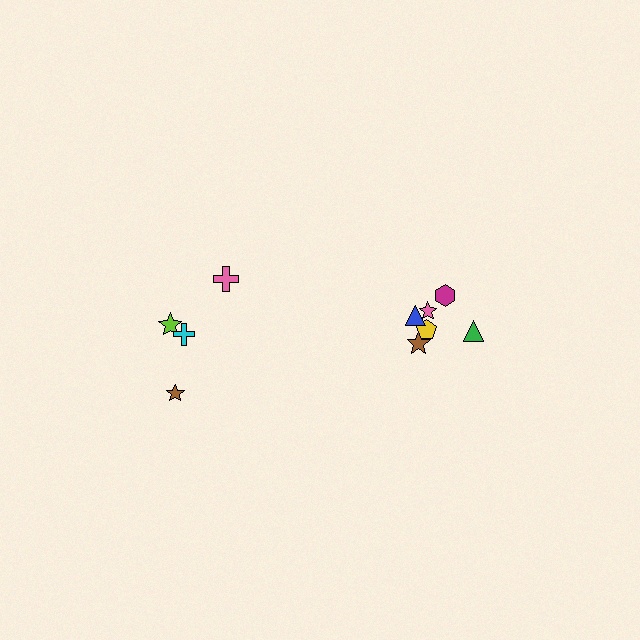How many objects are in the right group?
There are 6 objects.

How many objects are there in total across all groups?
There are 10 objects.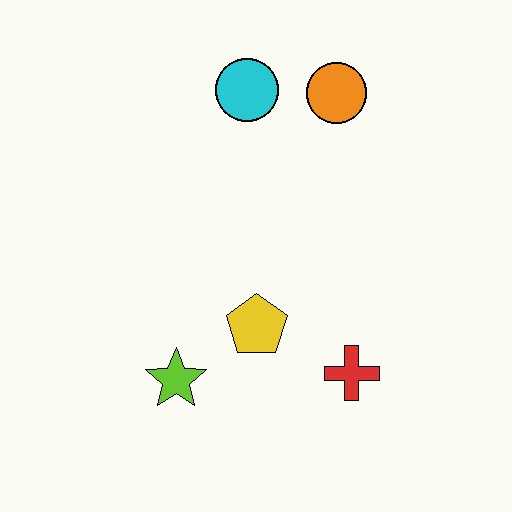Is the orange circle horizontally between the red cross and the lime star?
Yes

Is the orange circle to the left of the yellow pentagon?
No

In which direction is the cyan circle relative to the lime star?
The cyan circle is above the lime star.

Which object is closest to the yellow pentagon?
The lime star is closest to the yellow pentagon.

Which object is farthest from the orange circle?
The lime star is farthest from the orange circle.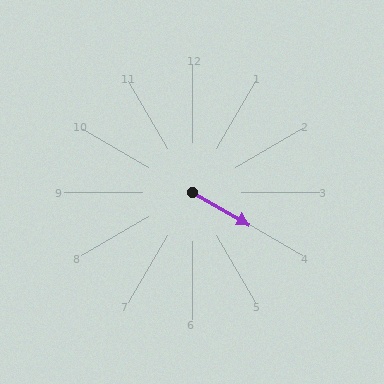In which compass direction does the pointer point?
Southeast.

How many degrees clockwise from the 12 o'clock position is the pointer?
Approximately 120 degrees.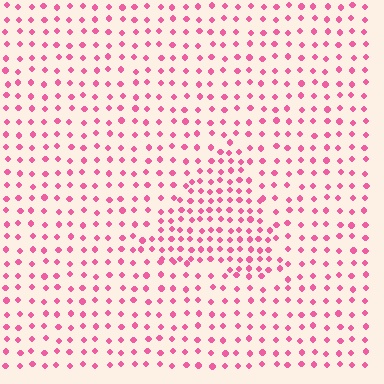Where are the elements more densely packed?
The elements are more densely packed inside the triangle boundary.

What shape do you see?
I see a triangle.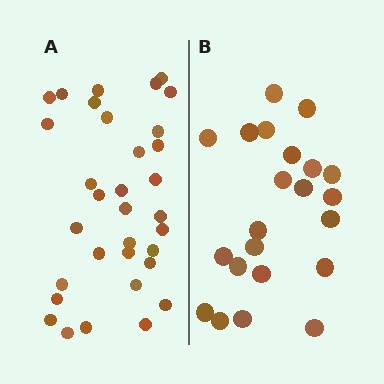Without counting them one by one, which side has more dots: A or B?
Region A (the left region) has more dots.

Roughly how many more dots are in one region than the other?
Region A has roughly 12 or so more dots than region B.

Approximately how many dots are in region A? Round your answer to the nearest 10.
About 30 dots. (The exact count is 33, which rounds to 30.)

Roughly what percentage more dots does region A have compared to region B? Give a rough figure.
About 50% more.